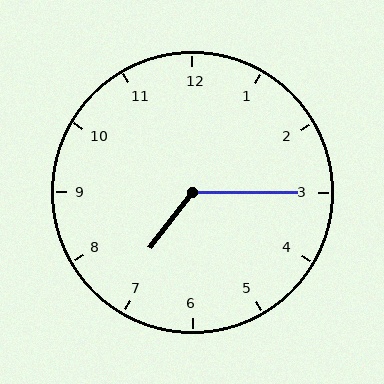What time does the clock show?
7:15.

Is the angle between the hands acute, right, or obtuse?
It is obtuse.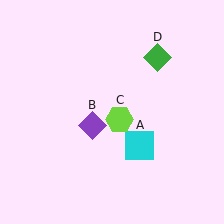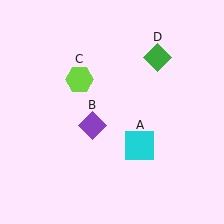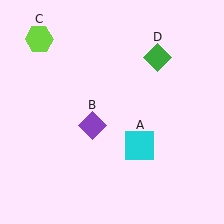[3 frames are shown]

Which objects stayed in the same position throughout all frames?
Cyan square (object A) and purple diamond (object B) and green diamond (object D) remained stationary.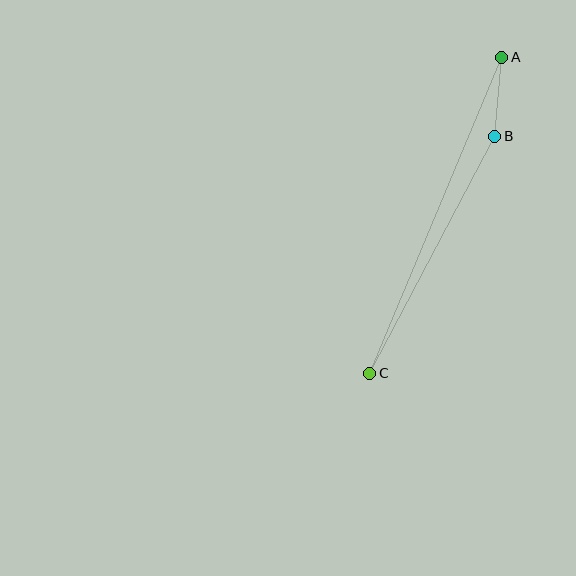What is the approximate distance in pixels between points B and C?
The distance between B and C is approximately 268 pixels.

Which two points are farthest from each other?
Points A and C are farthest from each other.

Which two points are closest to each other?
Points A and B are closest to each other.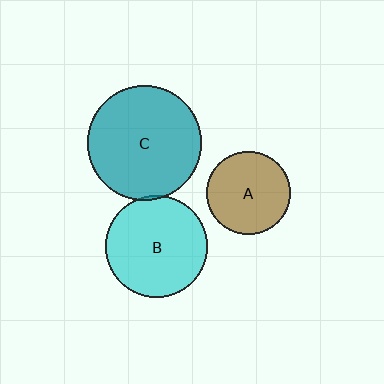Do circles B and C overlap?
Yes.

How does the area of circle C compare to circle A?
Approximately 1.9 times.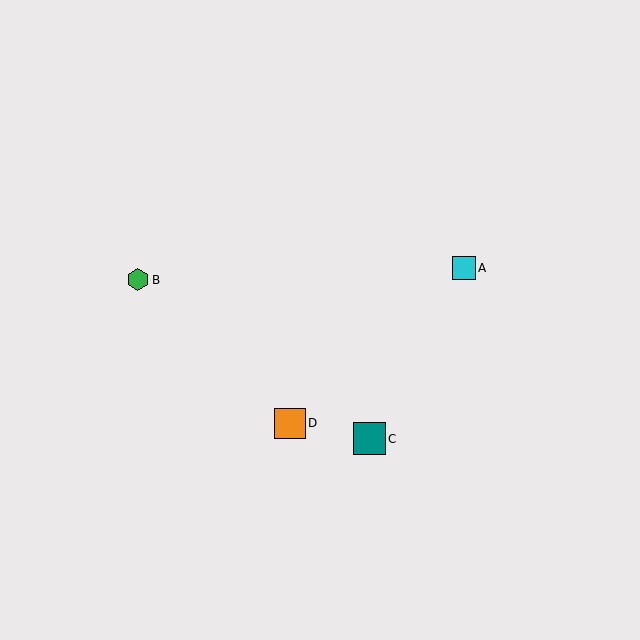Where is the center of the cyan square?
The center of the cyan square is at (464, 268).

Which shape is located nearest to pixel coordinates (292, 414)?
The orange square (labeled D) at (290, 423) is nearest to that location.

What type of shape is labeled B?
Shape B is a green hexagon.